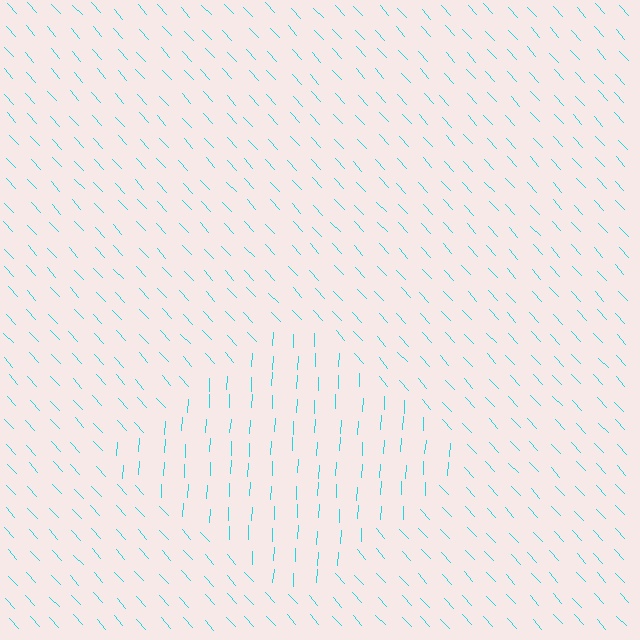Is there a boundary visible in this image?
Yes, there is a texture boundary formed by a change in line orientation.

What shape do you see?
I see a diamond.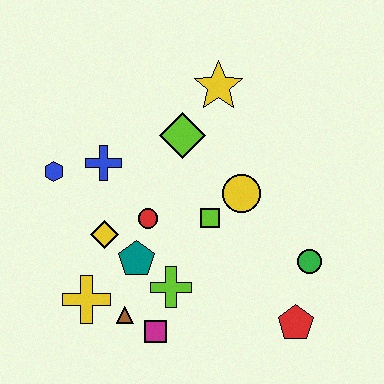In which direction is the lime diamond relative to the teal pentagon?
The lime diamond is above the teal pentagon.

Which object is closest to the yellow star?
The lime diamond is closest to the yellow star.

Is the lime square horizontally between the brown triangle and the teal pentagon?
No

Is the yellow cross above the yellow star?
No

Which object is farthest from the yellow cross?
The yellow star is farthest from the yellow cross.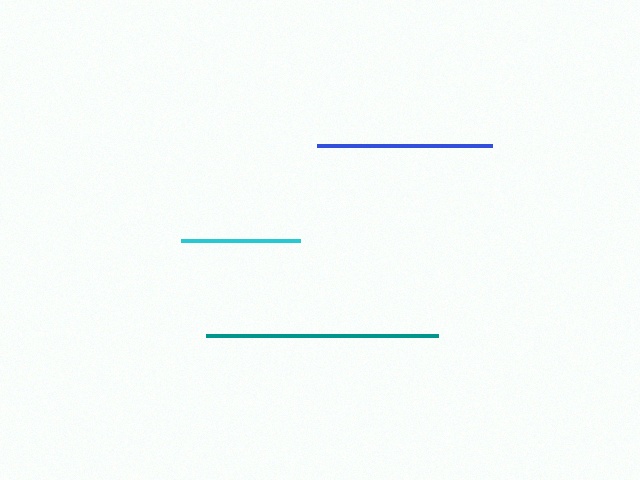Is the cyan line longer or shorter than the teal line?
The teal line is longer than the cyan line.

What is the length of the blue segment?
The blue segment is approximately 175 pixels long.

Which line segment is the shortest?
The cyan line is the shortest at approximately 119 pixels.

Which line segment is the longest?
The teal line is the longest at approximately 233 pixels.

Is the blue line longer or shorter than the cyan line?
The blue line is longer than the cyan line.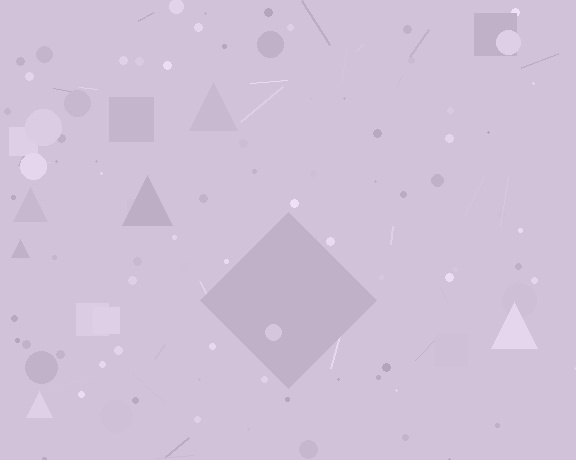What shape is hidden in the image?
A diamond is hidden in the image.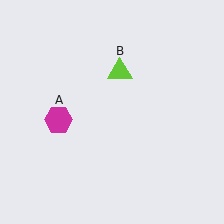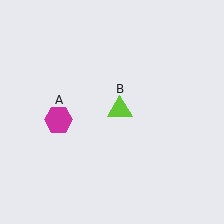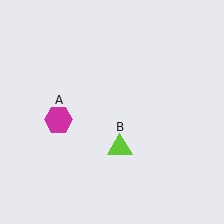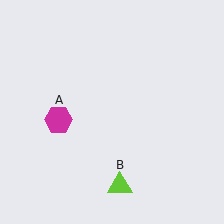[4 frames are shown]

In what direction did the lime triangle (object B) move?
The lime triangle (object B) moved down.